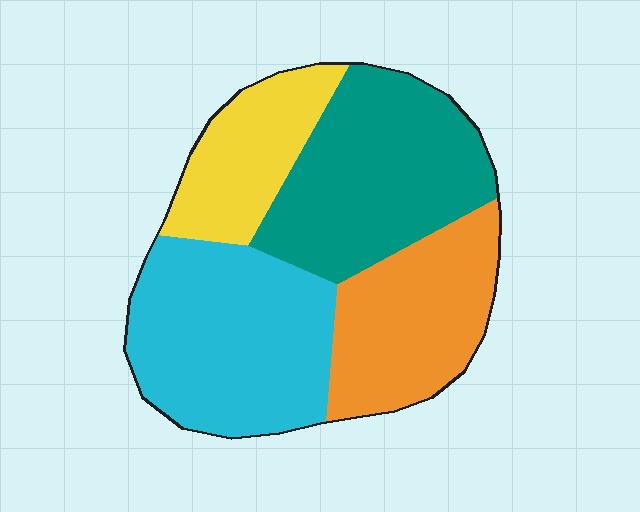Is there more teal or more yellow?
Teal.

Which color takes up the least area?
Yellow, at roughly 15%.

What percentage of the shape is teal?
Teal covers 30% of the shape.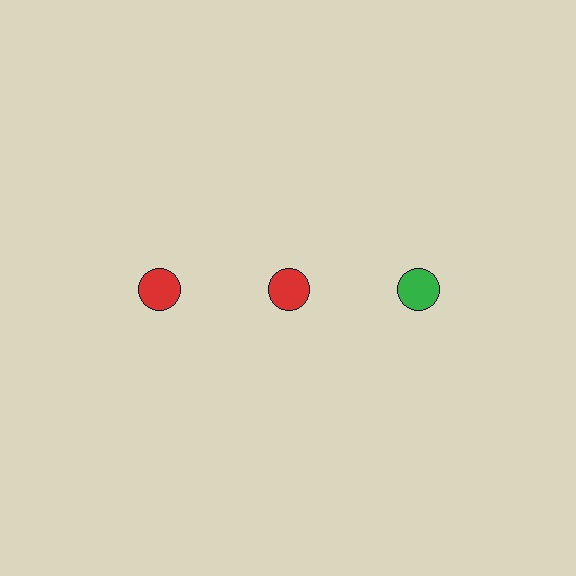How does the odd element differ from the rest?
It has a different color: green instead of red.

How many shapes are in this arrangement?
There are 3 shapes arranged in a grid pattern.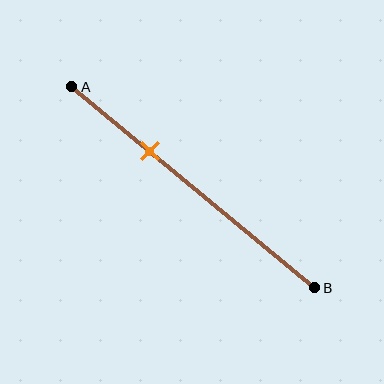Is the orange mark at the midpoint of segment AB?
No, the mark is at about 30% from A, not at the 50% midpoint.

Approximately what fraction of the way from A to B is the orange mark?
The orange mark is approximately 30% of the way from A to B.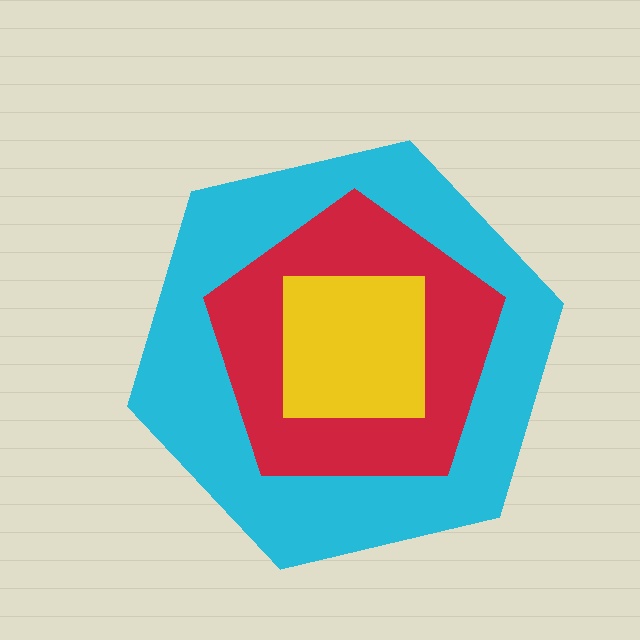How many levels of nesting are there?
3.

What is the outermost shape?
The cyan hexagon.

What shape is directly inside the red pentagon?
The yellow square.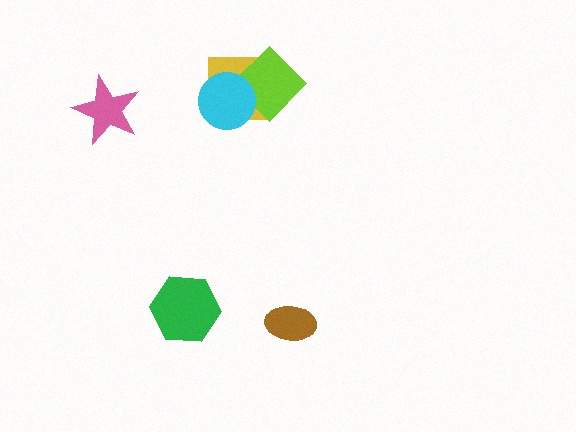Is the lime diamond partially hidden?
Yes, it is partially covered by another shape.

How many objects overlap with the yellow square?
2 objects overlap with the yellow square.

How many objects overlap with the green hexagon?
0 objects overlap with the green hexagon.